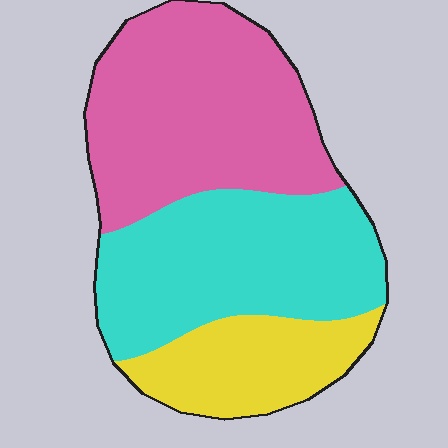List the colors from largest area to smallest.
From largest to smallest: pink, cyan, yellow.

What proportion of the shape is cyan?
Cyan covers about 40% of the shape.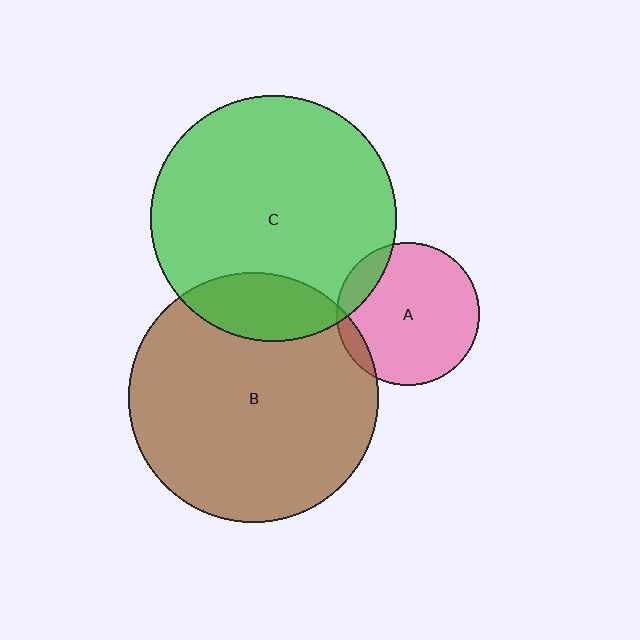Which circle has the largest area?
Circle B (brown).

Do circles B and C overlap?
Yes.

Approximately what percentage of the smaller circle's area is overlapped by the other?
Approximately 15%.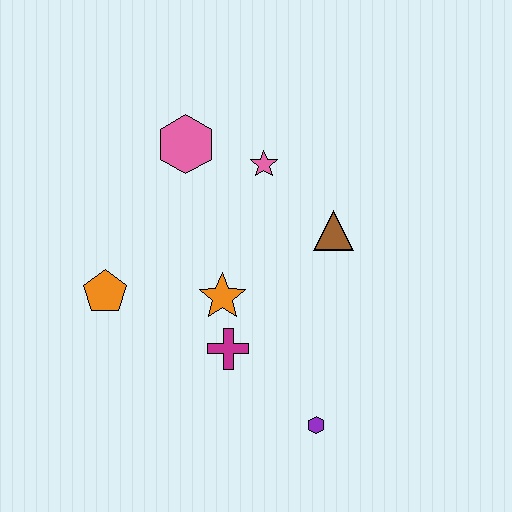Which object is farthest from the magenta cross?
The pink hexagon is farthest from the magenta cross.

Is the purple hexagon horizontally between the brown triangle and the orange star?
Yes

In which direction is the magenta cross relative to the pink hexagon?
The magenta cross is below the pink hexagon.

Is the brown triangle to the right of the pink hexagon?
Yes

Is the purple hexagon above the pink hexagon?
No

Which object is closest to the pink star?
The pink hexagon is closest to the pink star.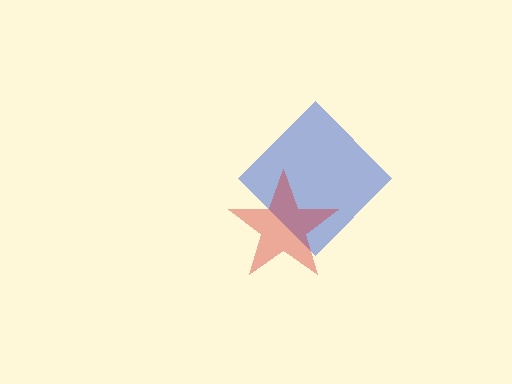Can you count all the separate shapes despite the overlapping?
Yes, there are 2 separate shapes.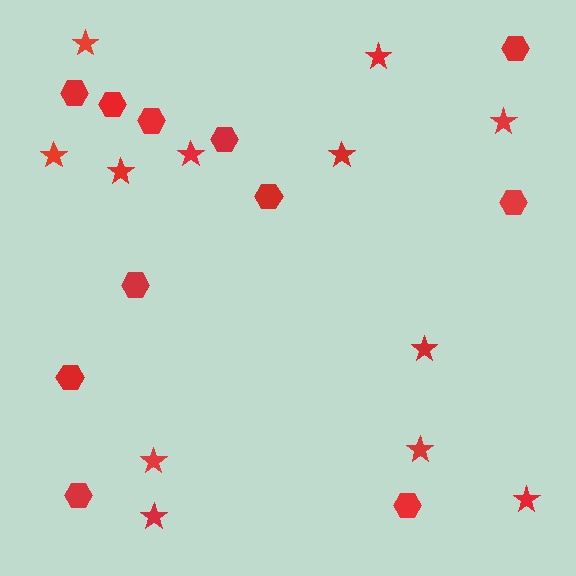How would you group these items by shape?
There are 2 groups: one group of stars (12) and one group of hexagons (11).